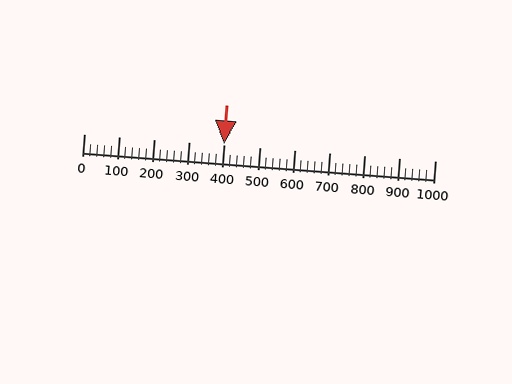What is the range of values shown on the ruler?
The ruler shows values from 0 to 1000.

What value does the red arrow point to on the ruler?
The red arrow points to approximately 400.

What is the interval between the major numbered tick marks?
The major tick marks are spaced 100 units apart.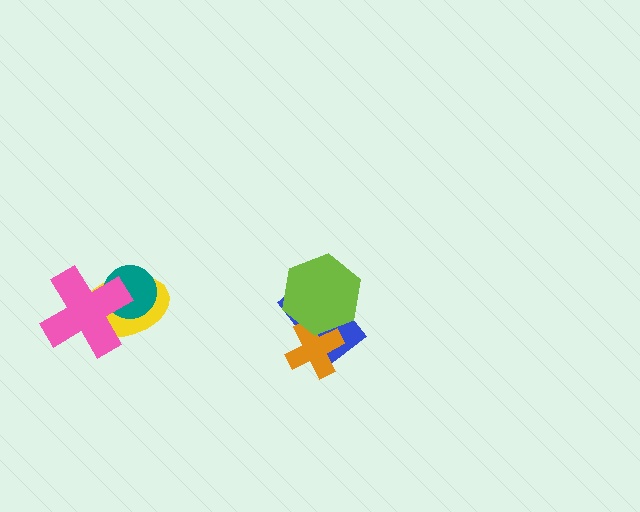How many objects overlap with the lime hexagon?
2 objects overlap with the lime hexagon.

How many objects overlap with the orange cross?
2 objects overlap with the orange cross.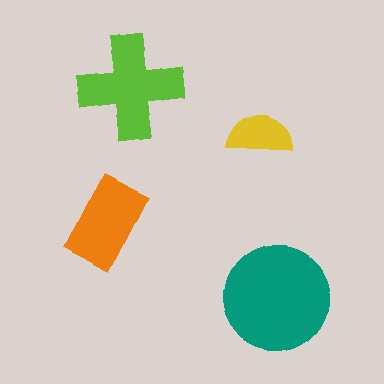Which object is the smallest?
The yellow semicircle.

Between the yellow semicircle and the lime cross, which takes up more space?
The lime cross.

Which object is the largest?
The teal circle.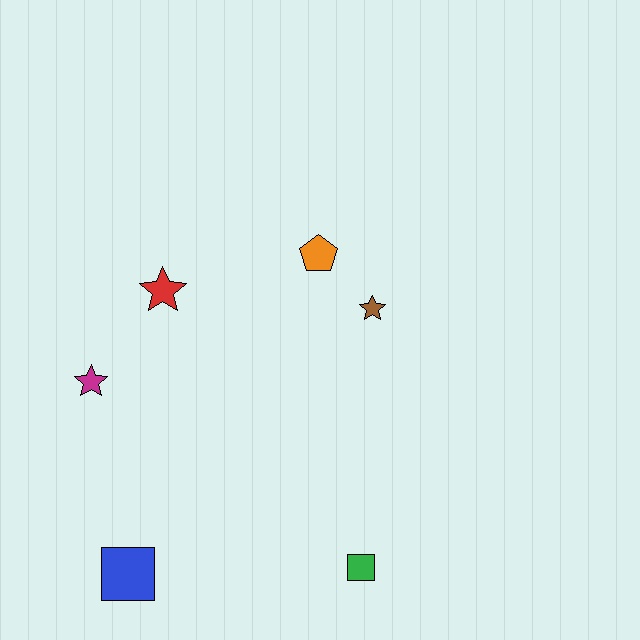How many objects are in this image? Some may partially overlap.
There are 6 objects.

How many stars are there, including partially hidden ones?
There are 3 stars.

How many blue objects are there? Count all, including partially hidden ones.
There is 1 blue object.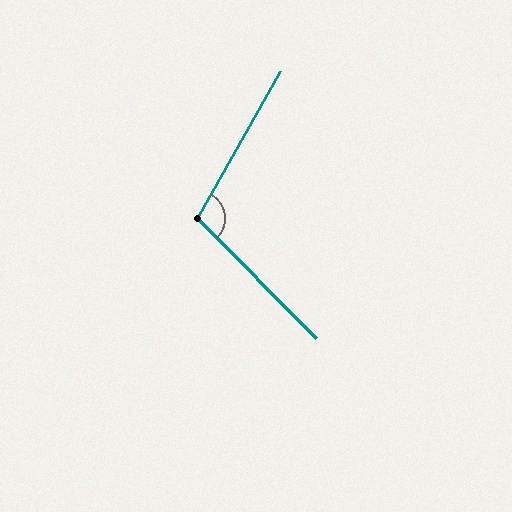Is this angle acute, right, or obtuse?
It is obtuse.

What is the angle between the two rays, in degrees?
Approximately 106 degrees.